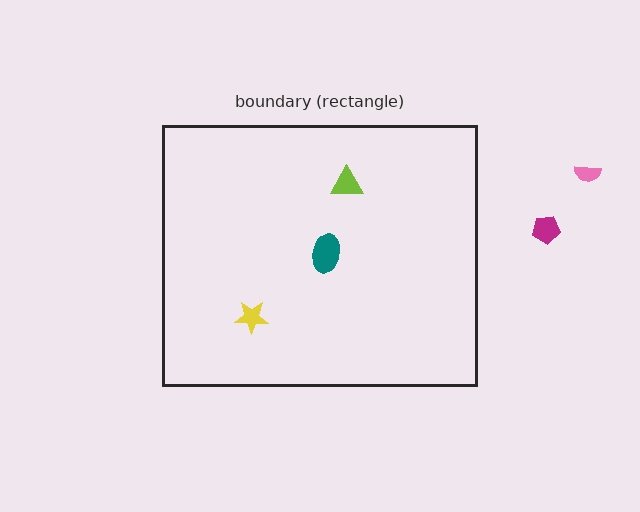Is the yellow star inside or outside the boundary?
Inside.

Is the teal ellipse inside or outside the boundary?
Inside.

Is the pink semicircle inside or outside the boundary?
Outside.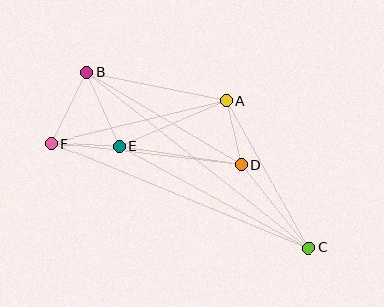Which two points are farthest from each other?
Points B and C are farthest from each other.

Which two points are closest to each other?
Points A and D are closest to each other.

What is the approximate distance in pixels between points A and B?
The distance between A and B is approximately 143 pixels.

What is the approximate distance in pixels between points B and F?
The distance between B and F is approximately 78 pixels.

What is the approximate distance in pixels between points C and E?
The distance between C and E is approximately 215 pixels.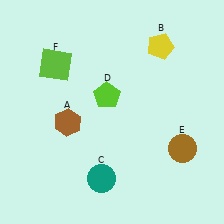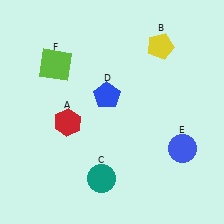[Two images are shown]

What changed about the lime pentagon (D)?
In Image 1, D is lime. In Image 2, it changed to blue.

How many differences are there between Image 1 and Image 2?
There are 3 differences between the two images.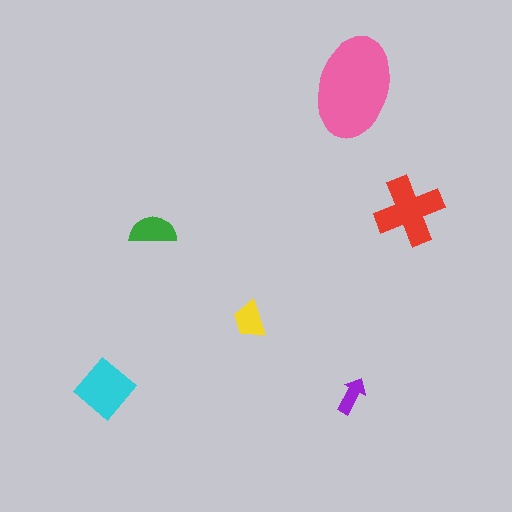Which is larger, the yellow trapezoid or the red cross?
The red cross.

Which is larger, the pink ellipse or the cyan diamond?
The pink ellipse.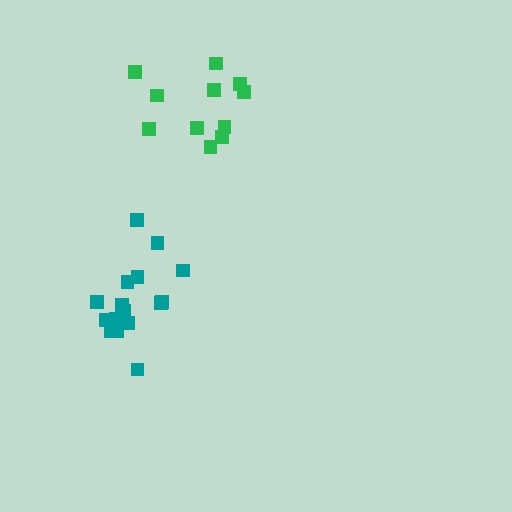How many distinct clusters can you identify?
There are 2 distinct clusters.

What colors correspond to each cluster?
The clusters are colored: teal, green.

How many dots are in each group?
Group 1: 16 dots, Group 2: 11 dots (27 total).